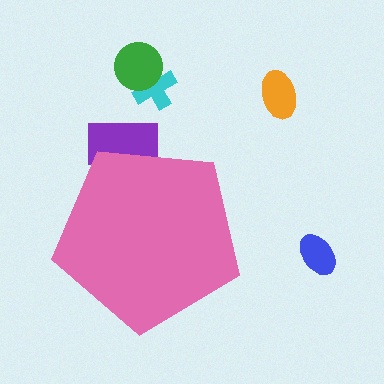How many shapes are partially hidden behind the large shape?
1 shape is partially hidden.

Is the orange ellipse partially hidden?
No, the orange ellipse is fully visible.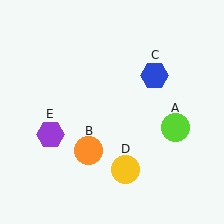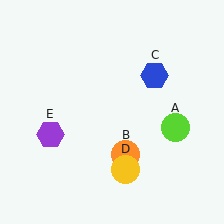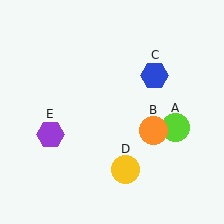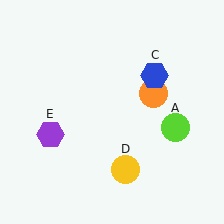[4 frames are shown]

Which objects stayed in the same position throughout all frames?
Lime circle (object A) and blue hexagon (object C) and yellow circle (object D) and purple hexagon (object E) remained stationary.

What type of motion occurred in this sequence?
The orange circle (object B) rotated counterclockwise around the center of the scene.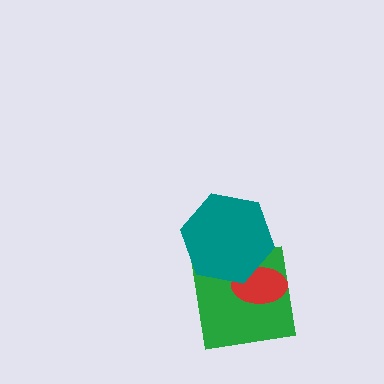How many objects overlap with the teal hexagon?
2 objects overlap with the teal hexagon.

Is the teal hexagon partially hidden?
No, no other shape covers it.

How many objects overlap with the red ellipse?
2 objects overlap with the red ellipse.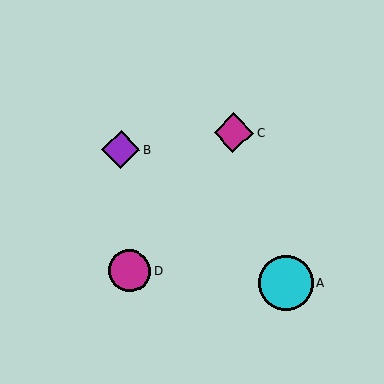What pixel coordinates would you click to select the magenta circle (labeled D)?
Click at (130, 271) to select the magenta circle D.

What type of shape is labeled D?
Shape D is a magenta circle.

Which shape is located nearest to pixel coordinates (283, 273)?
The cyan circle (labeled A) at (286, 283) is nearest to that location.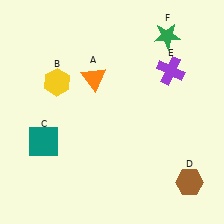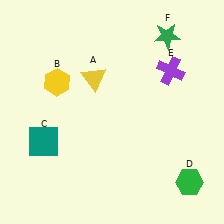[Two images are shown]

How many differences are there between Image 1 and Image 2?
There are 2 differences between the two images.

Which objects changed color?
A changed from orange to yellow. D changed from brown to green.